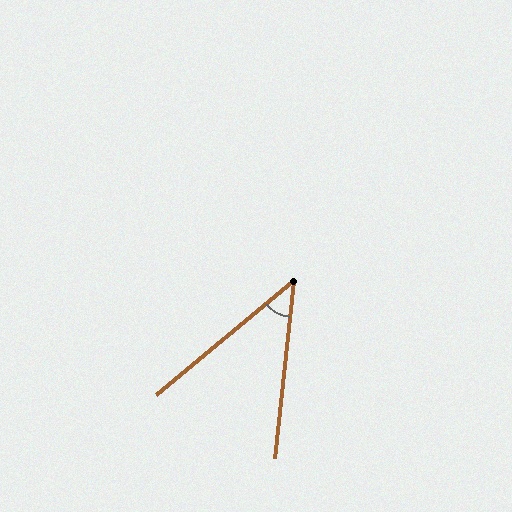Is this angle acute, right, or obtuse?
It is acute.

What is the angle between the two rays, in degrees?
Approximately 44 degrees.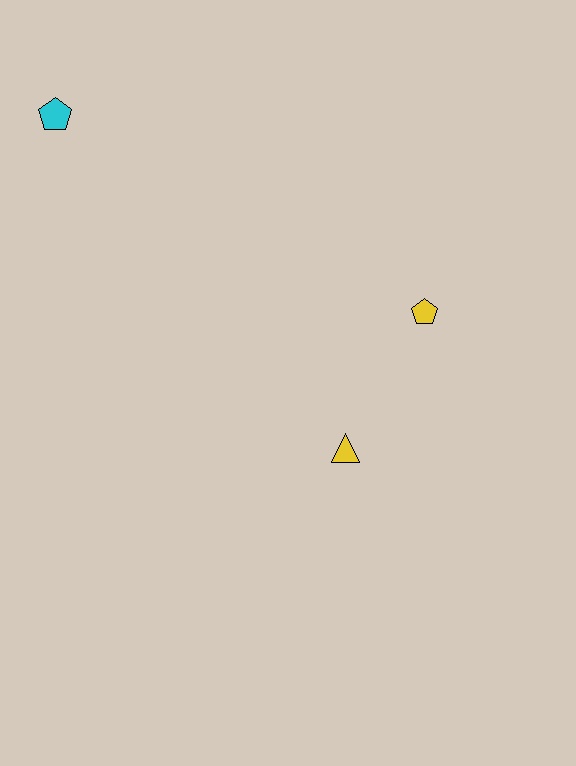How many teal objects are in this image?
There are no teal objects.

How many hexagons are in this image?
There are no hexagons.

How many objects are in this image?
There are 3 objects.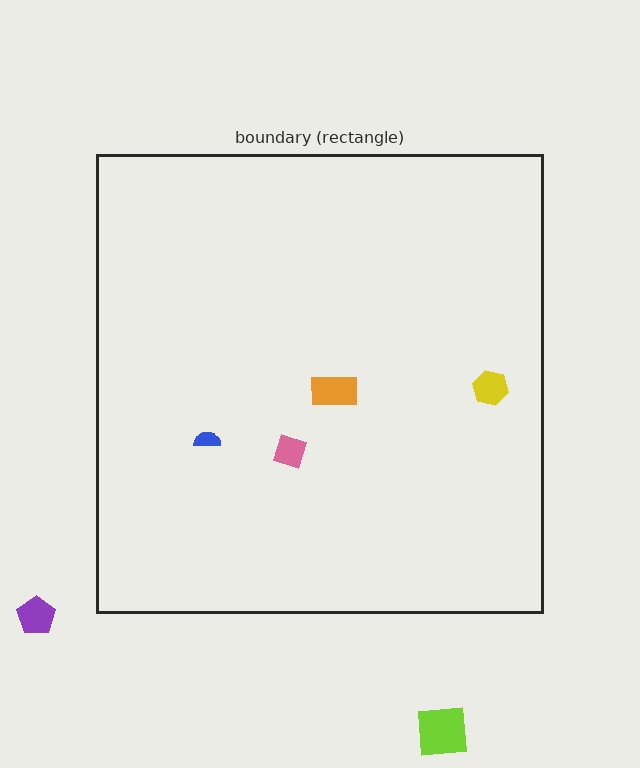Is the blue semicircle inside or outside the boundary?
Inside.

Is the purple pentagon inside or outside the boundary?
Outside.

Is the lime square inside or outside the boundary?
Outside.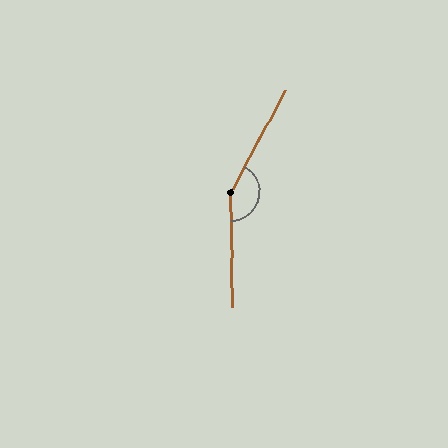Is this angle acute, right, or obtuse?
It is obtuse.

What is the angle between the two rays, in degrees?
Approximately 151 degrees.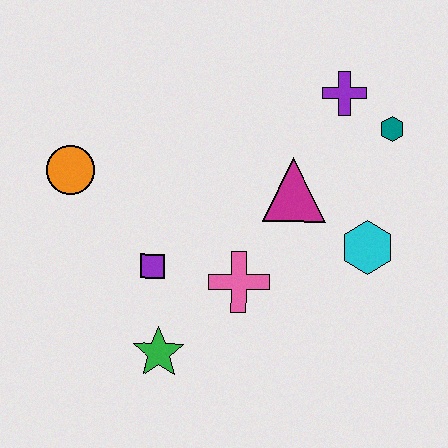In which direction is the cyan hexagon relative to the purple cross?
The cyan hexagon is below the purple cross.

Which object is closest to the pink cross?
The purple square is closest to the pink cross.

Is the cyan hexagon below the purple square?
No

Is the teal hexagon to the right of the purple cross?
Yes